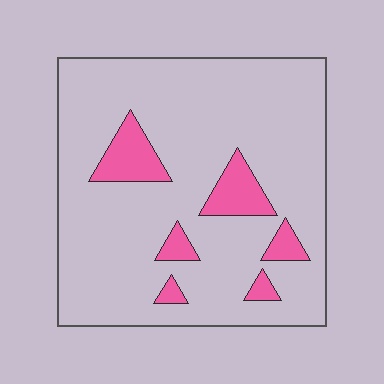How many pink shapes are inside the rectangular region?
6.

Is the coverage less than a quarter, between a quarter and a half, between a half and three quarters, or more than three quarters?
Less than a quarter.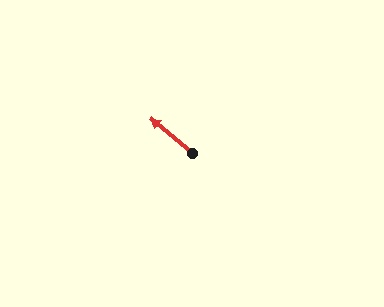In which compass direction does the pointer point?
Northwest.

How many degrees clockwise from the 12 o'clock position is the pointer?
Approximately 310 degrees.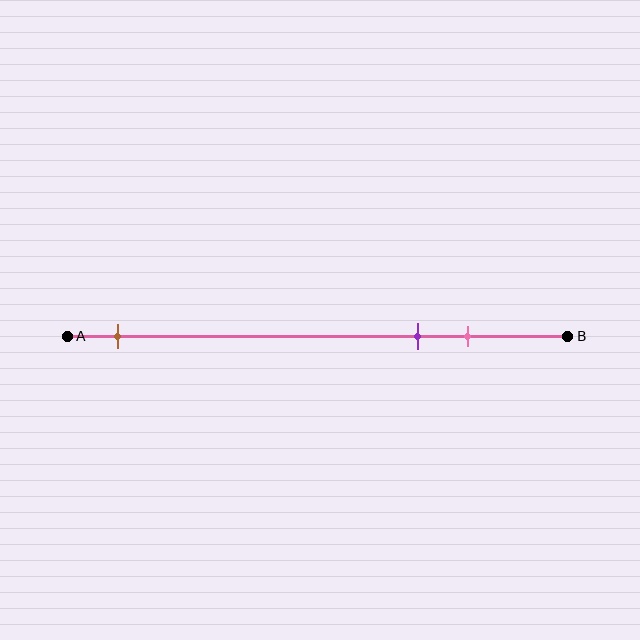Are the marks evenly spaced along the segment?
No, the marks are not evenly spaced.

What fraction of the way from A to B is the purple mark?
The purple mark is approximately 70% (0.7) of the way from A to B.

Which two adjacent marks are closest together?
The purple and pink marks are the closest adjacent pair.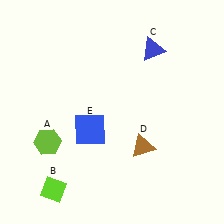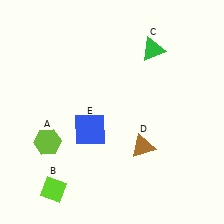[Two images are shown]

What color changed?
The triangle (C) changed from blue in Image 1 to green in Image 2.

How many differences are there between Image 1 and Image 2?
There is 1 difference between the two images.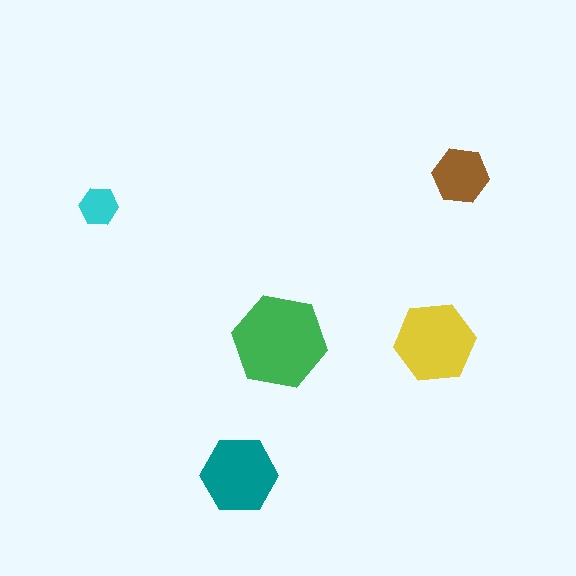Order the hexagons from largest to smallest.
the green one, the yellow one, the teal one, the brown one, the cyan one.